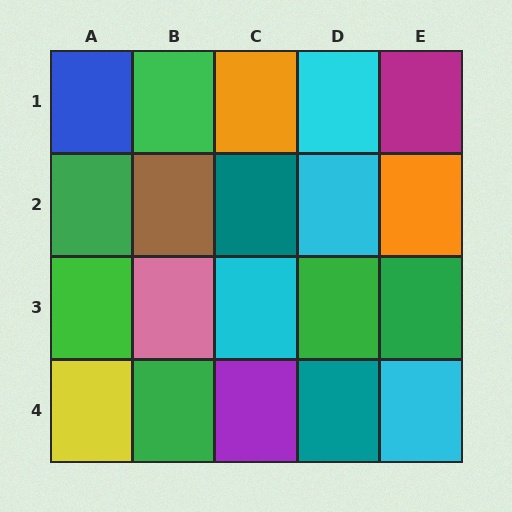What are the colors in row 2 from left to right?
Green, brown, teal, cyan, orange.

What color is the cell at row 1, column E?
Magenta.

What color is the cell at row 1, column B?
Green.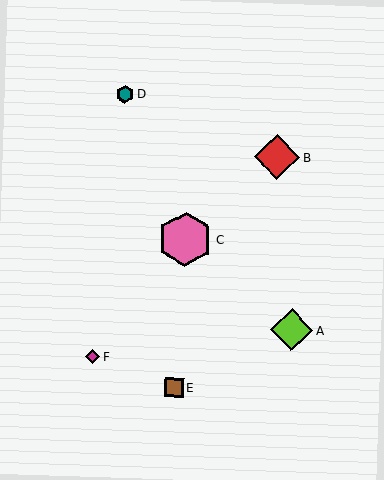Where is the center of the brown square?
The center of the brown square is at (174, 388).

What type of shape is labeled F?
Shape F is a magenta diamond.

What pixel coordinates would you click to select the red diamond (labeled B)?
Click at (277, 157) to select the red diamond B.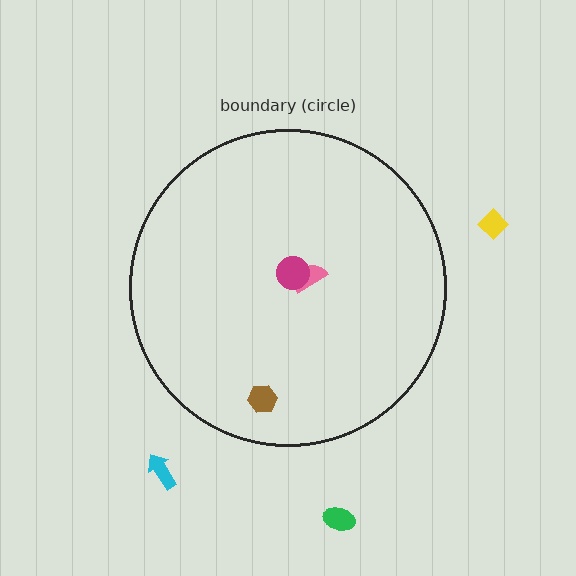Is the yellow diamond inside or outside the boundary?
Outside.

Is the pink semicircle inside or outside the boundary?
Inside.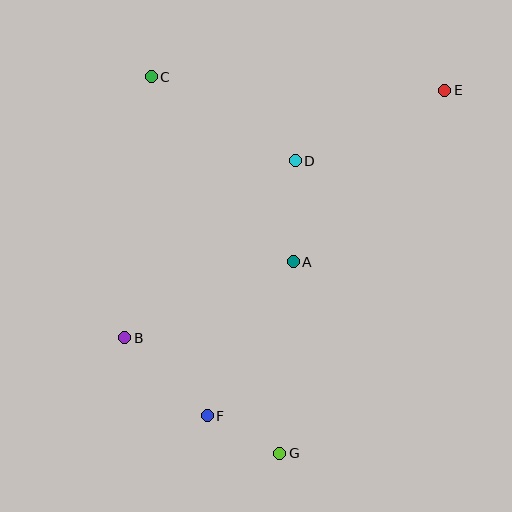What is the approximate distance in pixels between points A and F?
The distance between A and F is approximately 176 pixels.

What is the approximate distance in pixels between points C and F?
The distance between C and F is approximately 344 pixels.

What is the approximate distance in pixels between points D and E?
The distance between D and E is approximately 165 pixels.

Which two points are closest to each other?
Points F and G are closest to each other.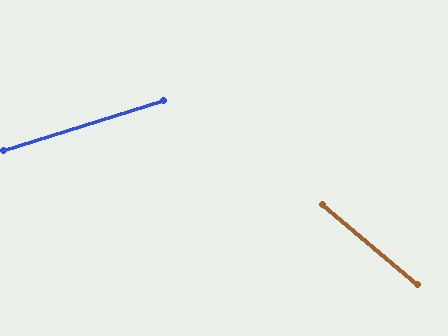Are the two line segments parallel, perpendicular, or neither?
Neither parallel nor perpendicular — they differ by about 58°.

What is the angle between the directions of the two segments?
Approximately 58 degrees.